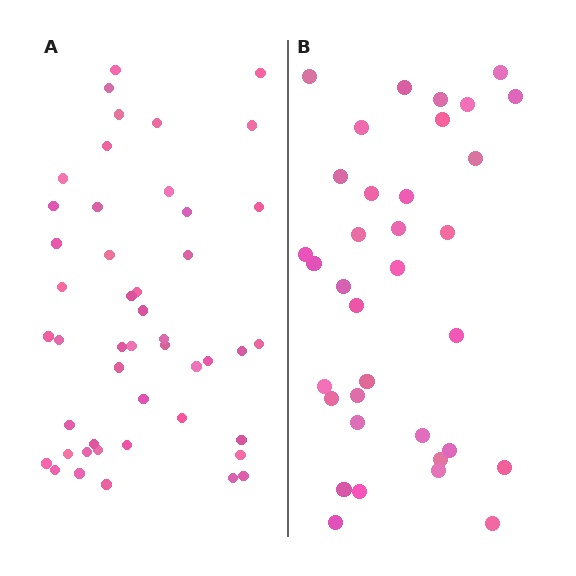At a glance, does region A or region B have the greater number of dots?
Region A (the left region) has more dots.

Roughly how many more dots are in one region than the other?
Region A has roughly 12 or so more dots than region B.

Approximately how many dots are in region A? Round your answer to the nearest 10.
About 50 dots. (The exact count is 47, which rounds to 50.)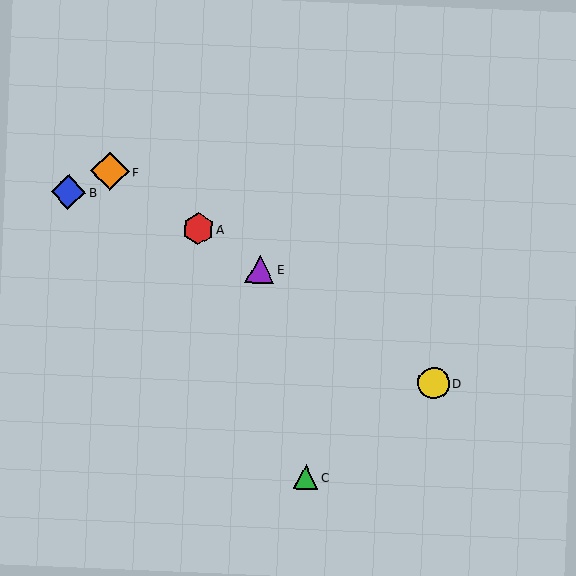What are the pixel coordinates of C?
Object C is at (306, 477).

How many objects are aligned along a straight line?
4 objects (A, D, E, F) are aligned along a straight line.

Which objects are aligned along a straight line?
Objects A, D, E, F are aligned along a straight line.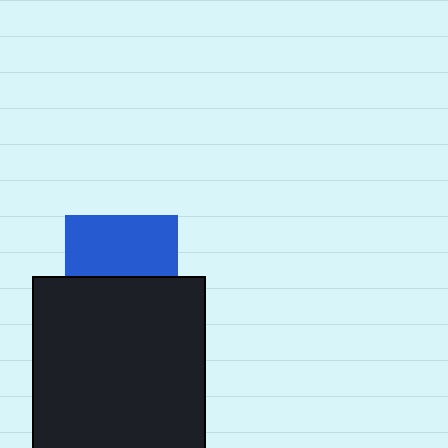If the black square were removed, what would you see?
You would see the complete blue square.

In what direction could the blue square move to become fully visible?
The blue square could move up. That would shift it out from behind the black square entirely.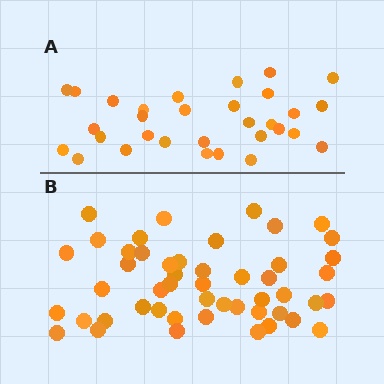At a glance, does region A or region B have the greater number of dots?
Region B (the bottom region) has more dots.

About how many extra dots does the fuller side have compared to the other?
Region B has approximately 20 more dots than region A.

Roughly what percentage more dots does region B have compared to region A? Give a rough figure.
About 60% more.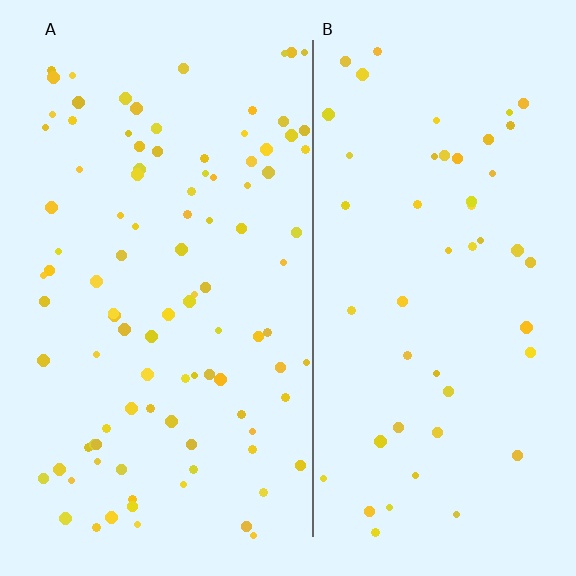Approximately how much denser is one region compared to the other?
Approximately 2.0× — region A over region B.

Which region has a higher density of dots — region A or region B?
A (the left).